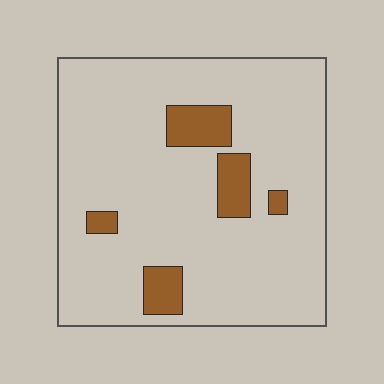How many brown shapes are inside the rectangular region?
5.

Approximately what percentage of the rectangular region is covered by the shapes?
Approximately 10%.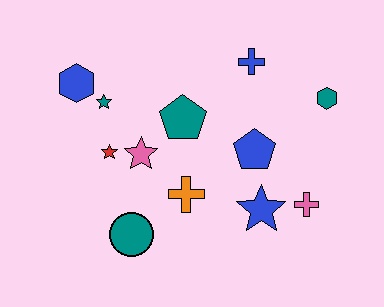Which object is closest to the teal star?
The blue hexagon is closest to the teal star.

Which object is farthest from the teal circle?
The teal hexagon is farthest from the teal circle.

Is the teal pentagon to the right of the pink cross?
No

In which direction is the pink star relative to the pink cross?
The pink star is to the left of the pink cross.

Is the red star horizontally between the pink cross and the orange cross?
No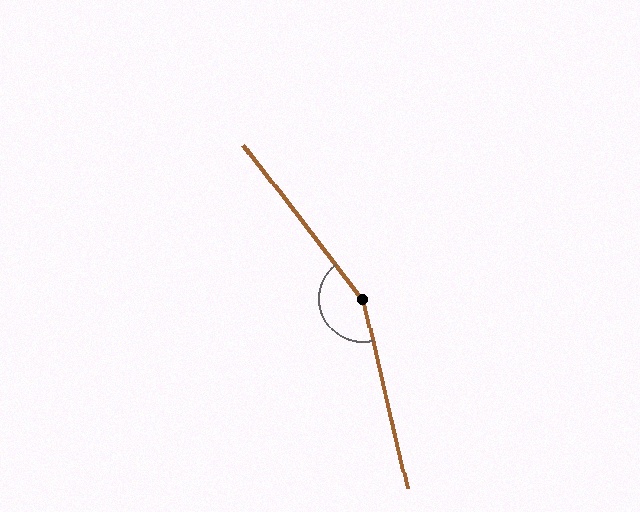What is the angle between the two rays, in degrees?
Approximately 156 degrees.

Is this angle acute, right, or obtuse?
It is obtuse.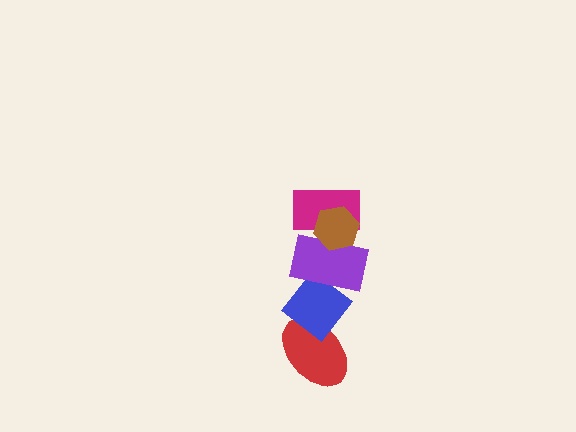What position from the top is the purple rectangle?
The purple rectangle is 3rd from the top.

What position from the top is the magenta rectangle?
The magenta rectangle is 2nd from the top.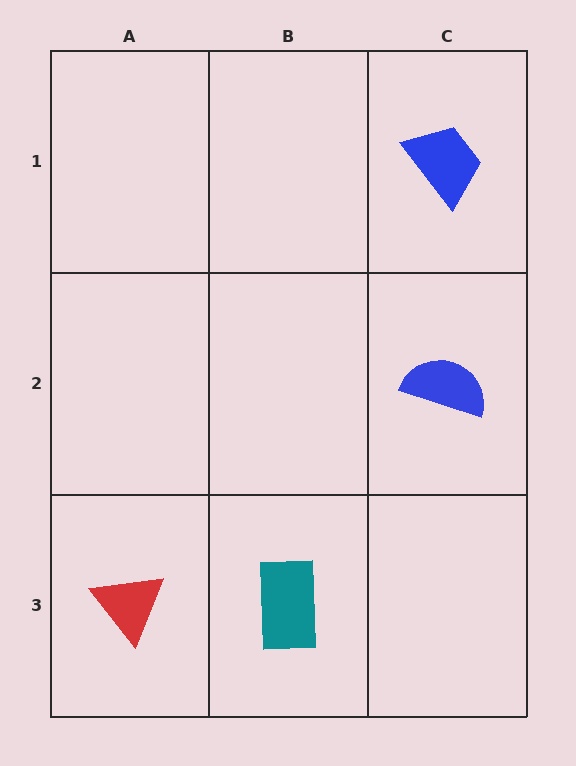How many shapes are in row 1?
1 shape.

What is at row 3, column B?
A teal rectangle.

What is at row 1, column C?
A blue trapezoid.